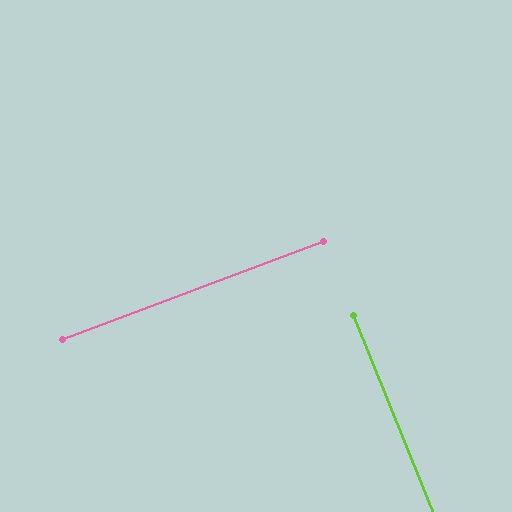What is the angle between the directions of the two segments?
Approximately 88 degrees.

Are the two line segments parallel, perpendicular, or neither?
Perpendicular — they meet at approximately 88°.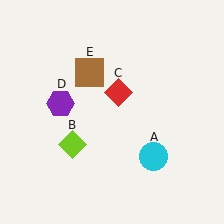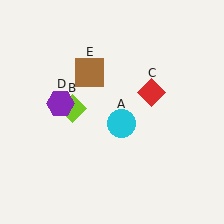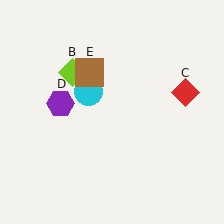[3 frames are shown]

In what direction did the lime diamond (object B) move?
The lime diamond (object B) moved up.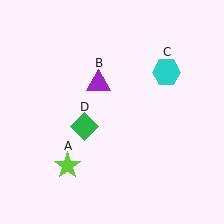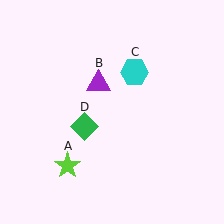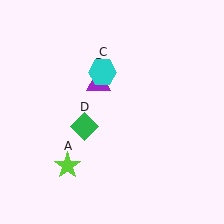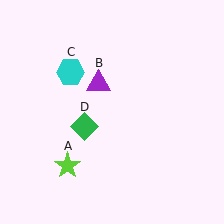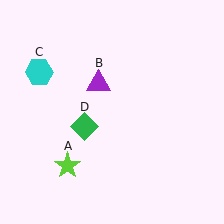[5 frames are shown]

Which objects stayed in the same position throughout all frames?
Lime star (object A) and purple triangle (object B) and green diamond (object D) remained stationary.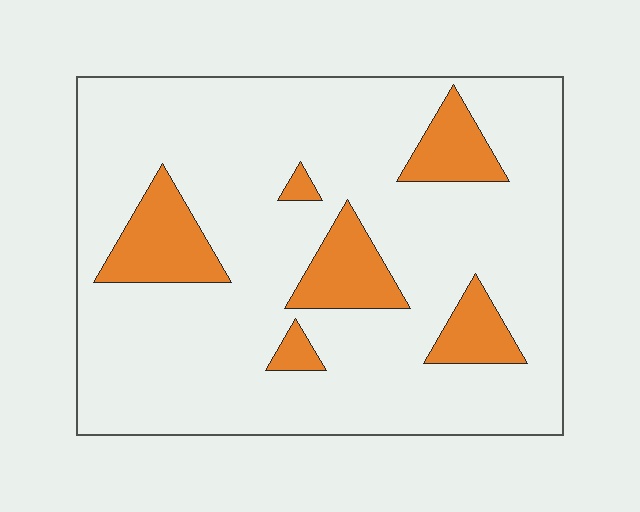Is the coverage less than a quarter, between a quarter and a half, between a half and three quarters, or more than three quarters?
Less than a quarter.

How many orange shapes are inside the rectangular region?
6.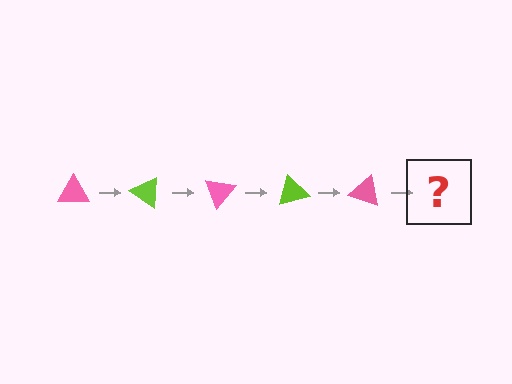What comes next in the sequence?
The next element should be a lime triangle, rotated 175 degrees from the start.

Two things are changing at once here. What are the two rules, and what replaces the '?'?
The two rules are that it rotates 35 degrees each step and the color cycles through pink and lime. The '?' should be a lime triangle, rotated 175 degrees from the start.